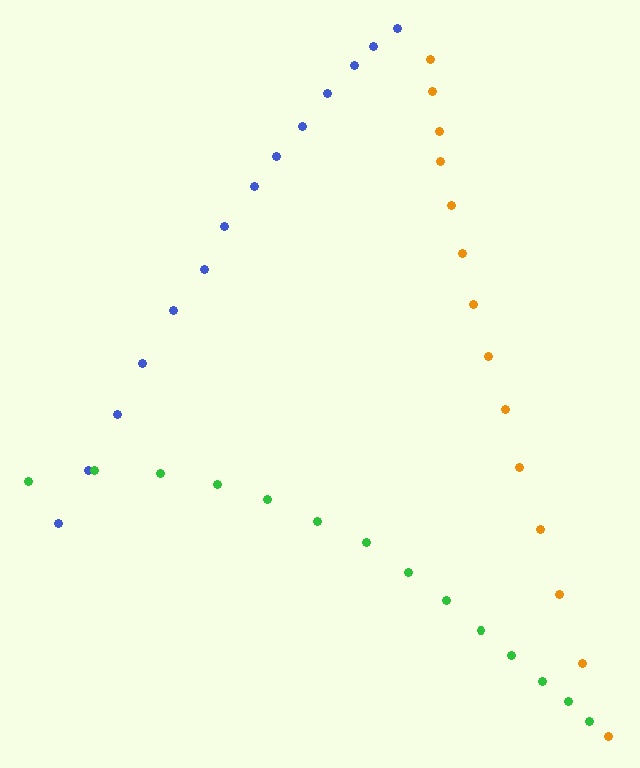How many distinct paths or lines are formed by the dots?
There are 3 distinct paths.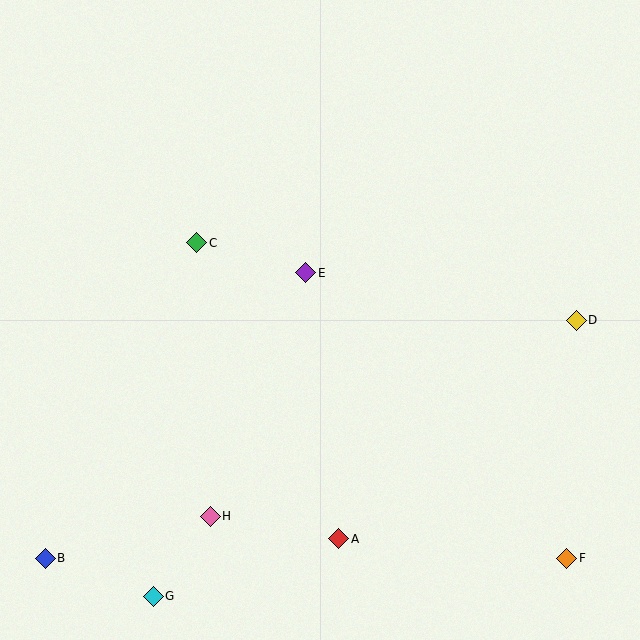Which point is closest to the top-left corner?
Point C is closest to the top-left corner.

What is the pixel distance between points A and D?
The distance between A and D is 322 pixels.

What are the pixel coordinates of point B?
Point B is at (45, 558).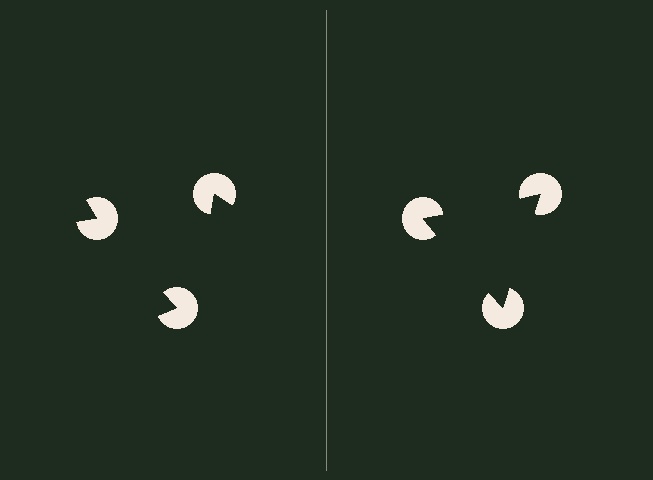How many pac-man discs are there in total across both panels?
6 — 3 on each side.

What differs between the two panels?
The pac-man discs are positioned identically on both sides; only the wedge orientations differ. On the right they align to a triangle; on the left they are misaligned.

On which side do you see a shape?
An illusory triangle appears on the right side. On the left side the wedge cuts are rotated, so no coherent shape forms.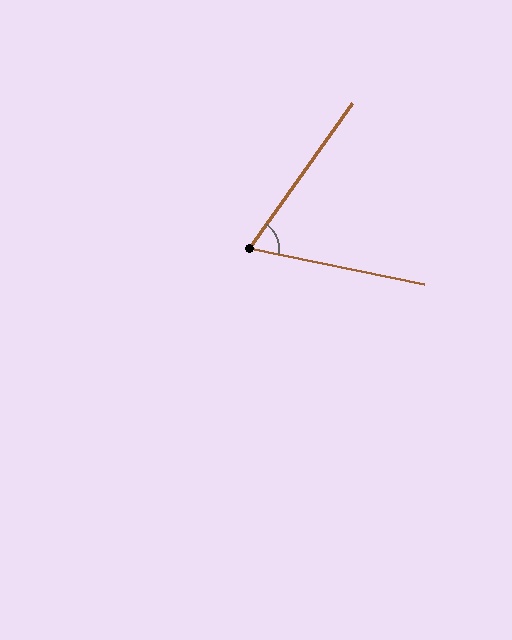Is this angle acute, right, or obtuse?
It is acute.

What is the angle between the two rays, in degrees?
Approximately 66 degrees.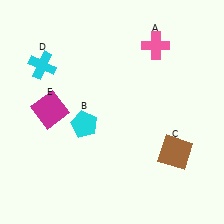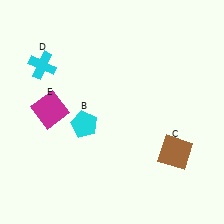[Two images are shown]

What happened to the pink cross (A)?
The pink cross (A) was removed in Image 2. It was in the top-right area of Image 1.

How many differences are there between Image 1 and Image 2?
There is 1 difference between the two images.